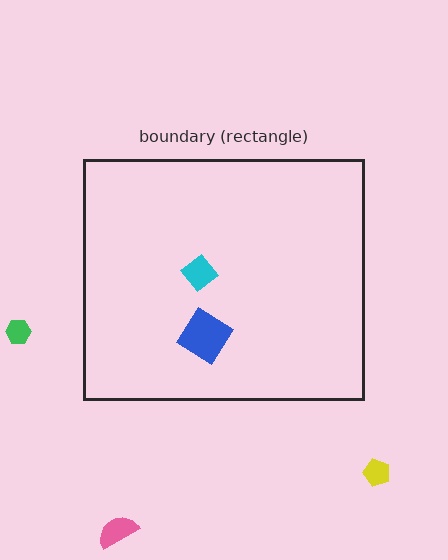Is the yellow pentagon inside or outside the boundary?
Outside.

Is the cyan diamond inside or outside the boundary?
Inside.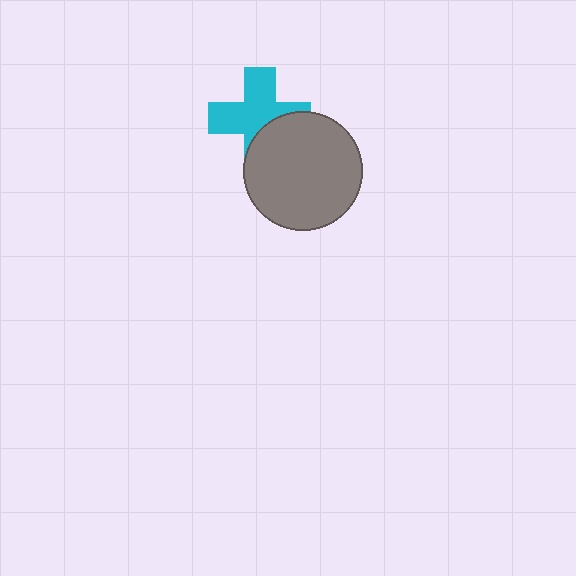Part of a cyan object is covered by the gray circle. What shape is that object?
It is a cross.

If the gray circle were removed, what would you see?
You would see the complete cyan cross.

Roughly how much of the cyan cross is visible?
Most of it is visible (roughly 65%).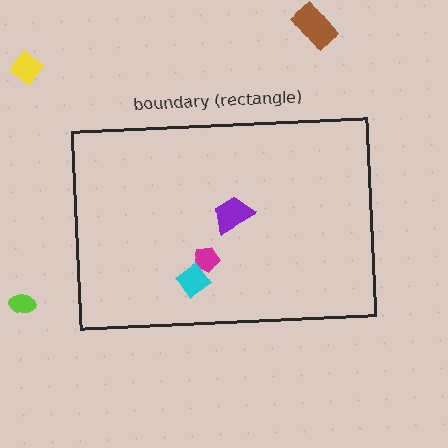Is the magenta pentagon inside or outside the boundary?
Inside.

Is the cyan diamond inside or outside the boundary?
Inside.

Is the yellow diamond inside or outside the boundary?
Outside.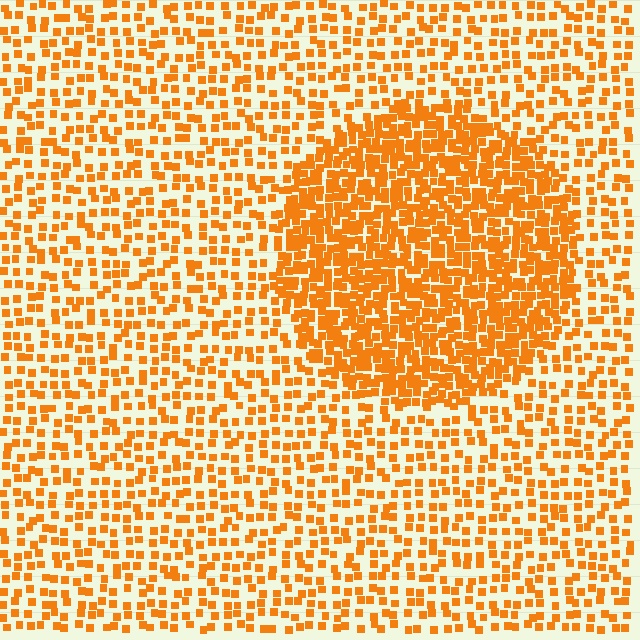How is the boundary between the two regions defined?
The boundary is defined by a change in element density (approximately 2.3x ratio). All elements are the same color, size, and shape.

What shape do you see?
I see a circle.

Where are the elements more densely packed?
The elements are more densely packed inside the circle boundary.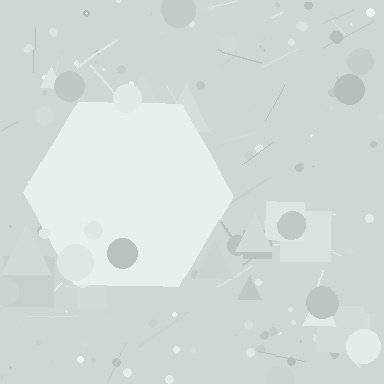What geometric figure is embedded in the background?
A hexagon is embedded in the background.